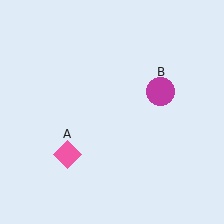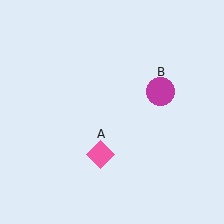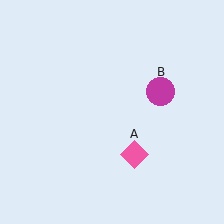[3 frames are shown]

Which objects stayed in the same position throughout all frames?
Magenta circle (object B) remained stationary.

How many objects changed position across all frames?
1 object changed position: pink diamond (object A).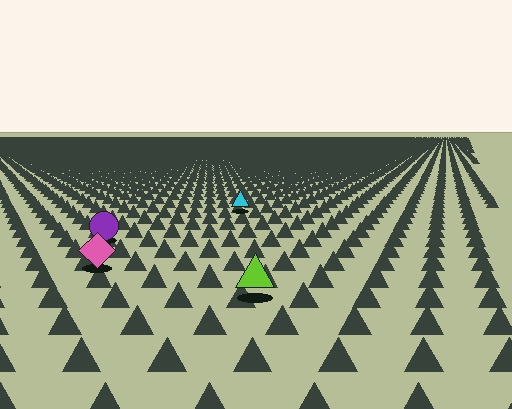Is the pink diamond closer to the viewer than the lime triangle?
No. The lime triangle is closer — you can tell from the texture gradient: the ground texture is coarser near it.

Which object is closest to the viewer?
The lime triangle is closest. The texture marks near it are larger and more spread out.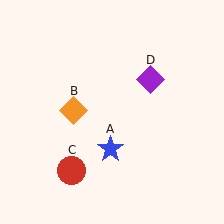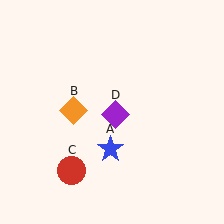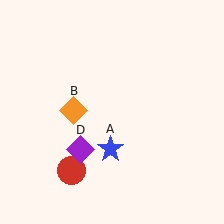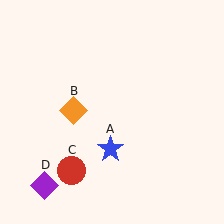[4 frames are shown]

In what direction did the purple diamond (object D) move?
The purple diamond (object D) moved down and to the left.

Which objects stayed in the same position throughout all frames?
Blue star (object A) and orange diamond (object B) and red circle (object C) remained stationary.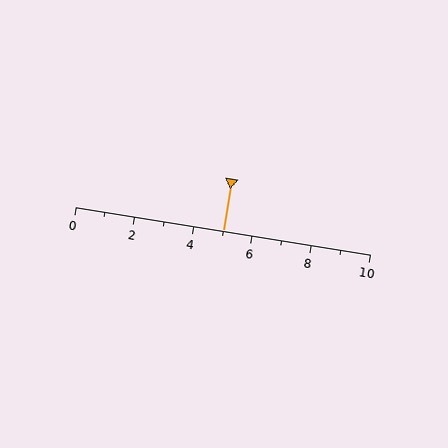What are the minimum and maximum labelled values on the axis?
The axis runs from 0 to 10.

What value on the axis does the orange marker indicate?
The marker indicates approximately 5.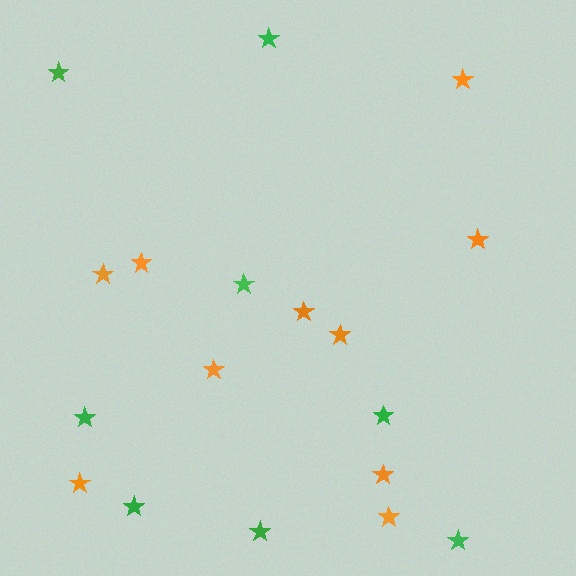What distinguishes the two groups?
There are 2 groups: one group of green stars (8) and one group of orange stars (10).